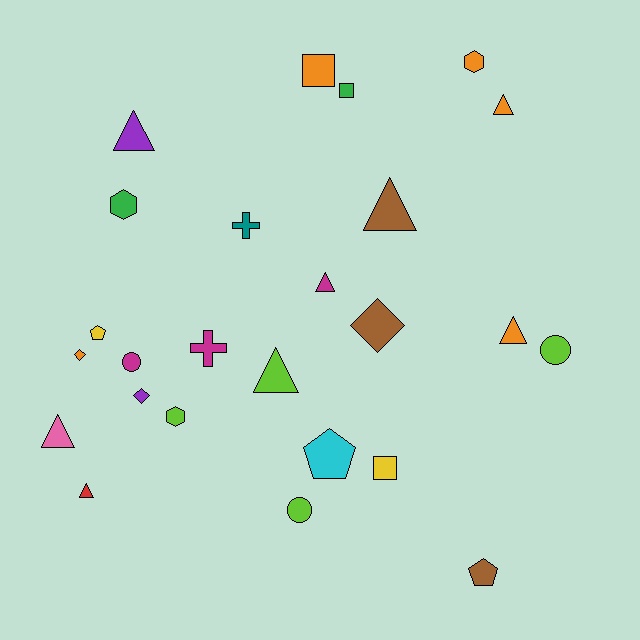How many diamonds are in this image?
There are 3 diamonds.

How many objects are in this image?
There are 25 objects.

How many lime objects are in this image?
There are 4 lime objects.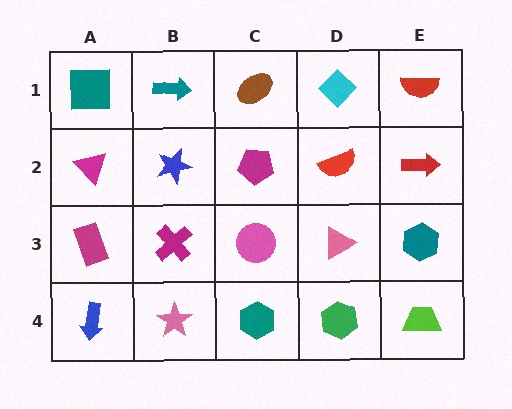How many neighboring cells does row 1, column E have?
2.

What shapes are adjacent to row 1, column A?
A magenta triangle (row 2, column A), a teal arrow (row 1, column B).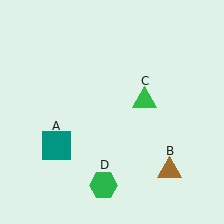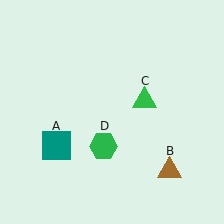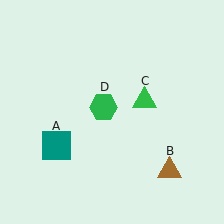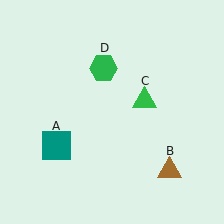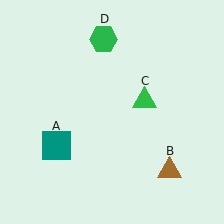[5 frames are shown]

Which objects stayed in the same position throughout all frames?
Teal square (object A) and brown triangle (object B) and green triangle (object C) remained stationary.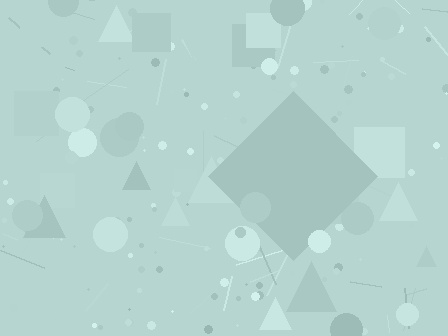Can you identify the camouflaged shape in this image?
The camouflaged shape is a diamond.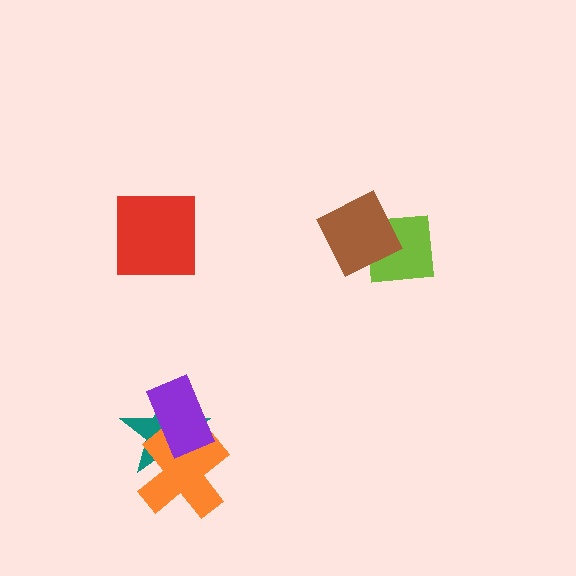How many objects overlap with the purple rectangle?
2 objects overlap with the purple rectangle.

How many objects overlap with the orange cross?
2 objects overlap with the orange cross.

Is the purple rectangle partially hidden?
No, no other shape covers it.